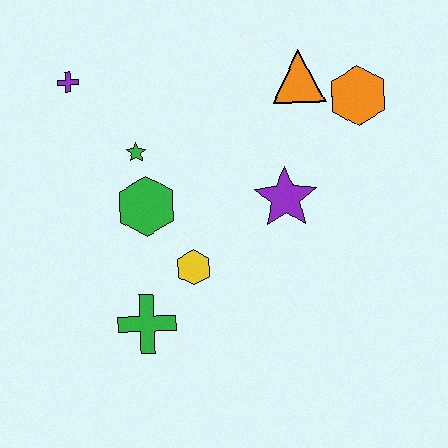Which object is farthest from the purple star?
The purple cross is farthest from the purple star.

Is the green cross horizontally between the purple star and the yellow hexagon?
No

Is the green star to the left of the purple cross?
No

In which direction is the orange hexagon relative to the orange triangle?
The orange hexagon is to the right of the orange triangle.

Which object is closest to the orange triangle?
The orange hexagon is closest to the orange triangle.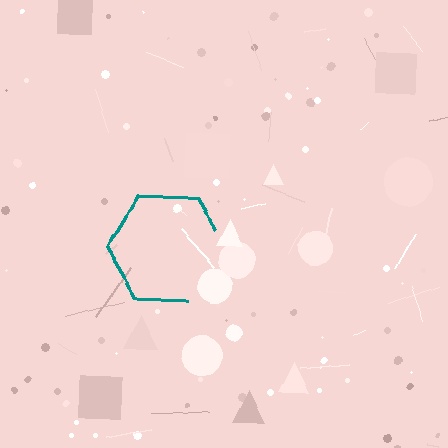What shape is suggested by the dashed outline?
The dashed outline suggests a hexagon.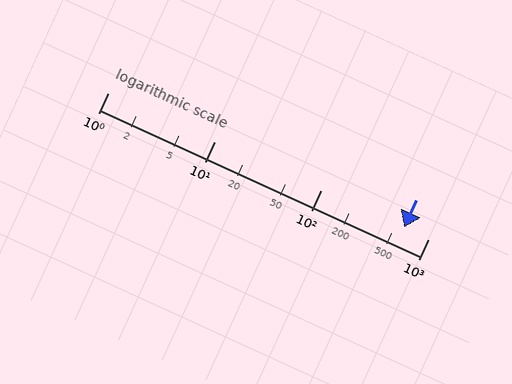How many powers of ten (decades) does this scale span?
The scale spans 3 decades, from 1 to 1000.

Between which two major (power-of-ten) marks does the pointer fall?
The pointer is between 100 and 1000.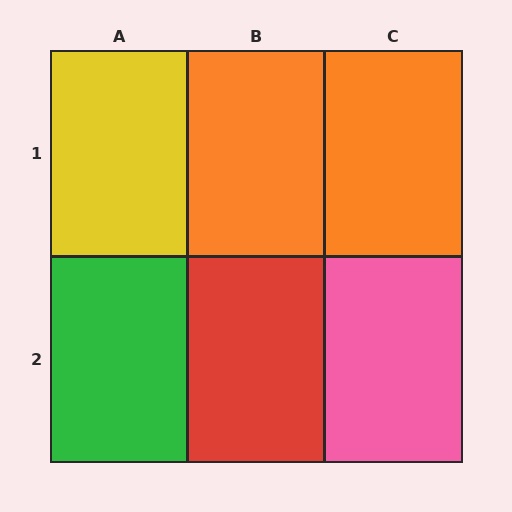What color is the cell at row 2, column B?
Red.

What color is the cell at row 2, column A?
Green.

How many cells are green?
1 cell is green.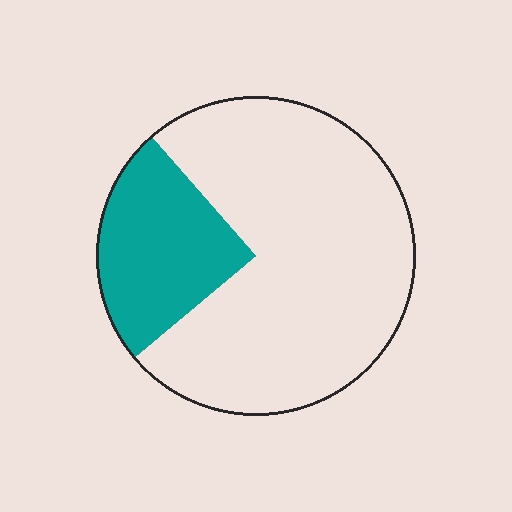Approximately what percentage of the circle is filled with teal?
Approximately 25%.